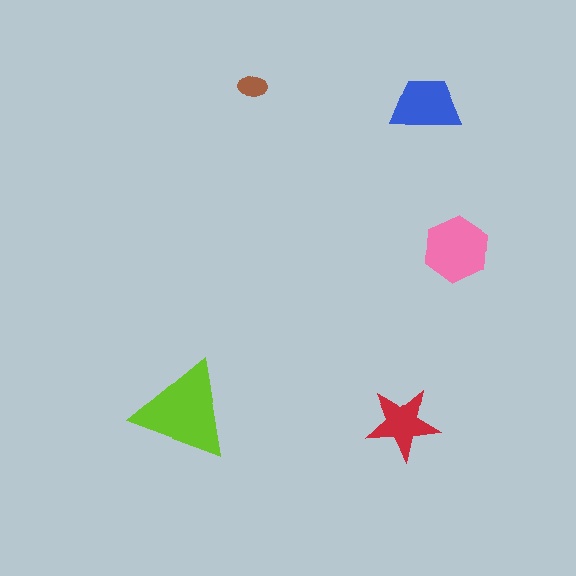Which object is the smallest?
The brown ellipse.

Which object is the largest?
The lime triangle.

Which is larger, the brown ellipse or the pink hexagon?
The pink hexagon.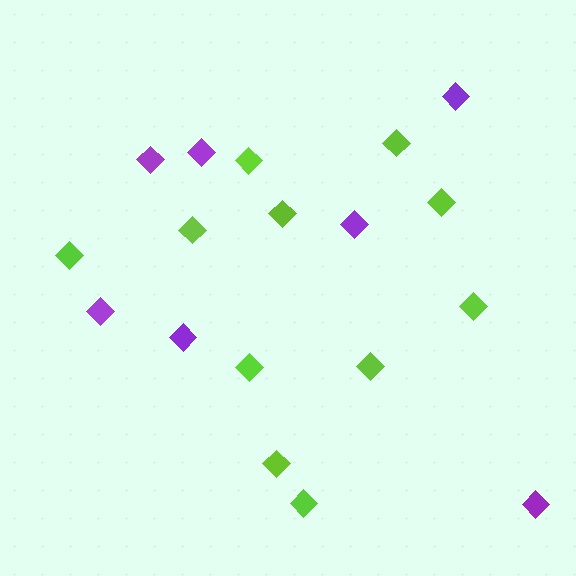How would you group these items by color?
There are 2 groups: one group of lime diamonds (11) and one group of purple diamonds (7).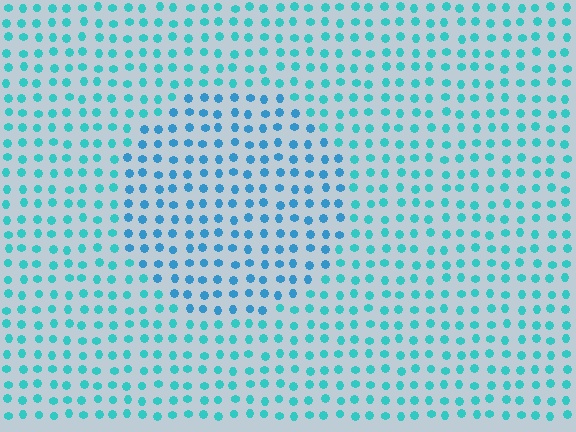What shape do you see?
I see a circle.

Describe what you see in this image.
The image is filled with small cyan elements in a uniform arrangement. A circle-shaped region is visible where the elements are tinted to a slightly different hue, forming a subtle color boundary.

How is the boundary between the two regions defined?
The boundary is defined purely by a slight shift in hue (about 23 degrees). Spacing, size, and orientation are identical on both sides.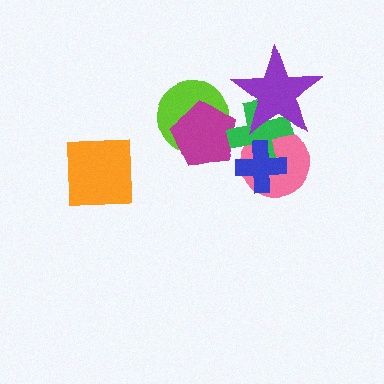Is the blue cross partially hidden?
No, no other shape covers it.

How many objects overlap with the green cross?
4 objects overlap with the green cross.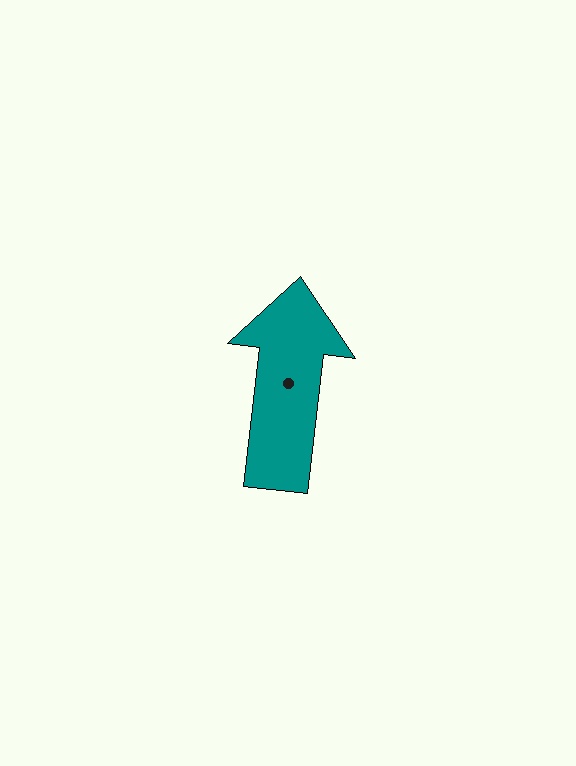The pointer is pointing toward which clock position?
Roughly 12 o'clock.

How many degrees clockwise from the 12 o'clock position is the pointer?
Approximately 7 degrees.